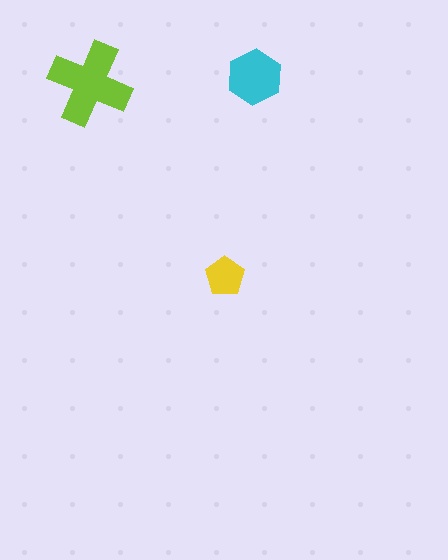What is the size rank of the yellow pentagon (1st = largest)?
3rd.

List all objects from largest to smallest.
The lime cross, the cyan hexagon, the yellow pentagon.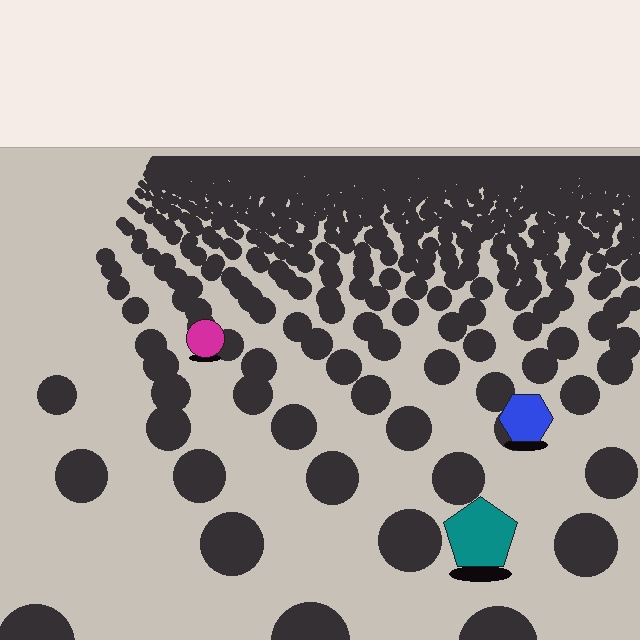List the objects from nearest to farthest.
From nearest to farthest: the teal pentagon, the blue hexagon, the magenta circle.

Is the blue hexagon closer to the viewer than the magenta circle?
Yes. The blue hexagon is closer — you can tell from the texture gradient: the ground texture is coarser near it.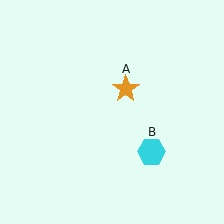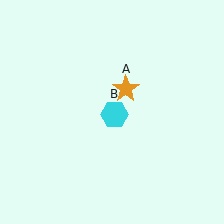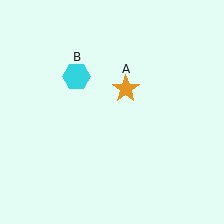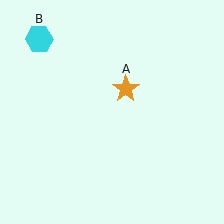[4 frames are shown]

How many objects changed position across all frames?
1 object changed position: cyan hexagon (object B).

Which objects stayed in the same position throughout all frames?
Orange star (object A) remained stationary.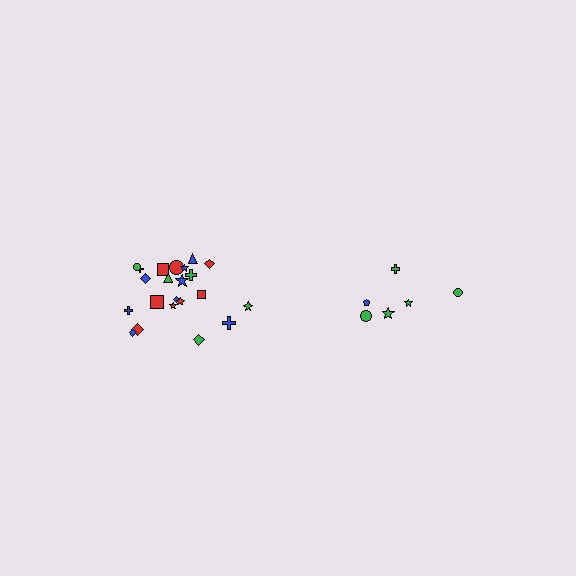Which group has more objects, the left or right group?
The left group.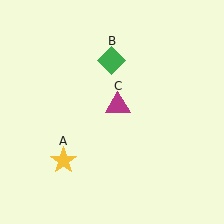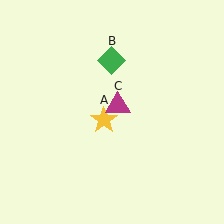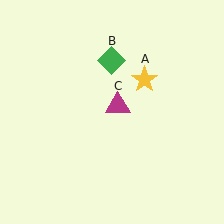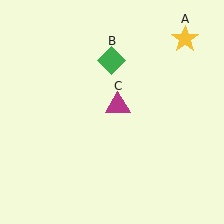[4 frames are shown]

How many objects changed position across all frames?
1 object changed position: yellow star (object A).